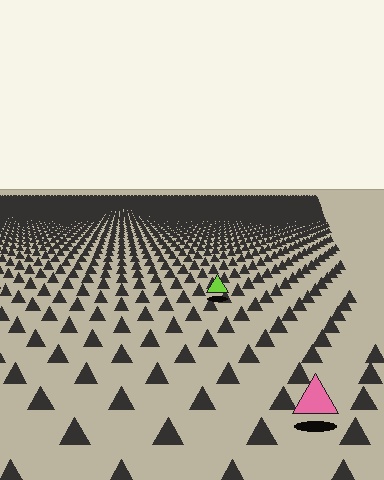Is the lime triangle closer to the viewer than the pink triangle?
No. The pink triangle is closer — you can tell from the texture gradient: the ground texture is coarser near it.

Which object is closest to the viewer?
The pink triangle is closest. The texture marks near it are larger and more spread out.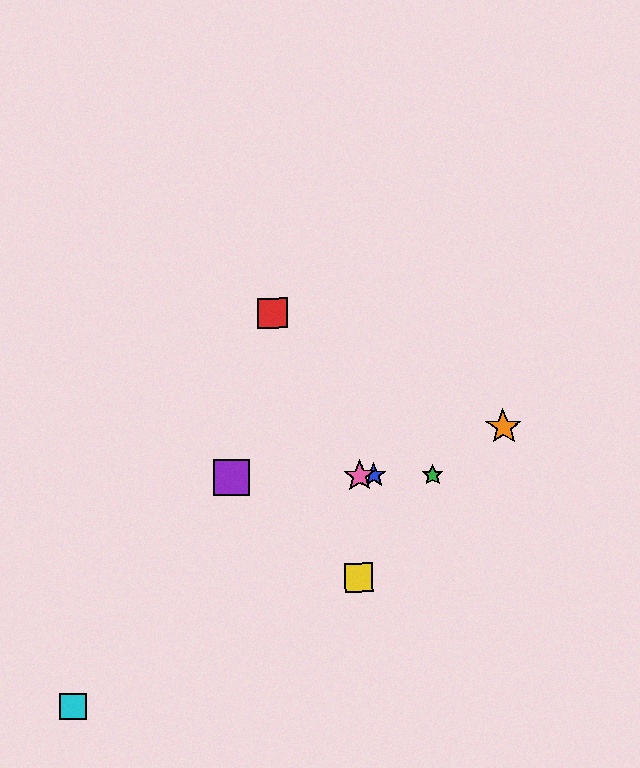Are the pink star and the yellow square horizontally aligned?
No, the pink star is at y≈476 and the yellow square is at y≈577.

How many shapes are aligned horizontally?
4 shapes (the blue star, the green star, the purple square, the pink star) are aligned horizontally.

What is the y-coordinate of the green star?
The green star is at y≈475.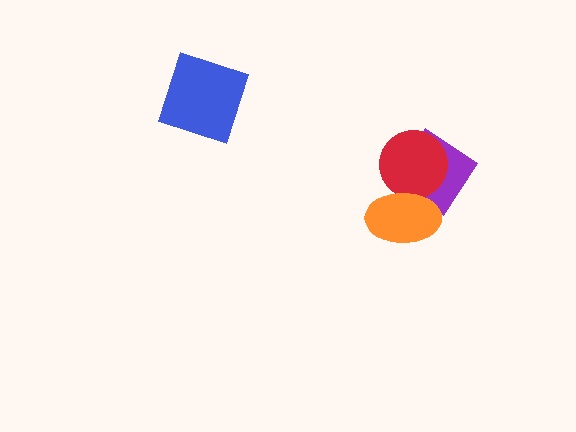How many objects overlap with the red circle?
2 objects overlap with the red circle.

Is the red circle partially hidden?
Yes, it is partially covered by another shape.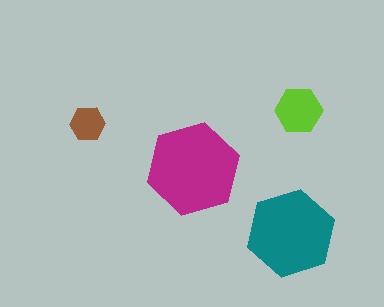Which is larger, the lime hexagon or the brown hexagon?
The lime one.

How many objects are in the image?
There are 4 objects in the image.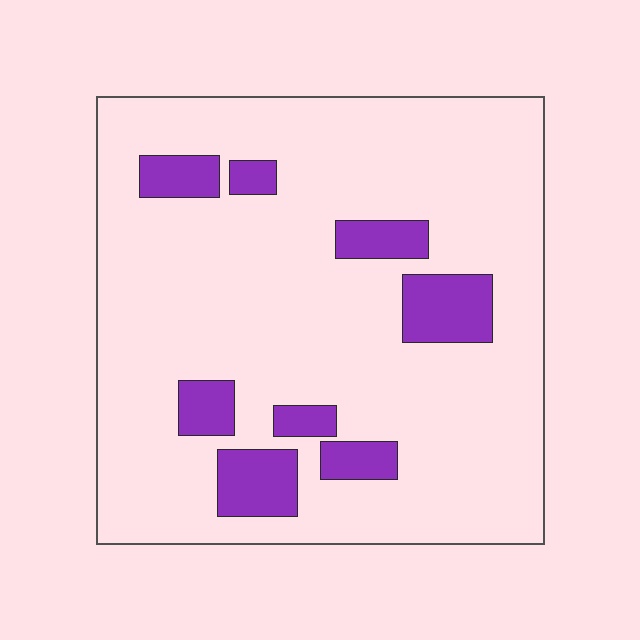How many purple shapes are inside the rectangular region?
8.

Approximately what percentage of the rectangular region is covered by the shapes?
Approximately 15%.